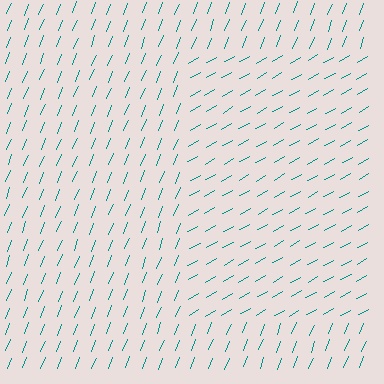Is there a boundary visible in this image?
Yes, there is a texture boundary formed by a change in line orientation.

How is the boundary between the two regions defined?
The boundary is defined purely by a change in line orientation (approximately 39 degrees difference). All lines are the same color and thickness.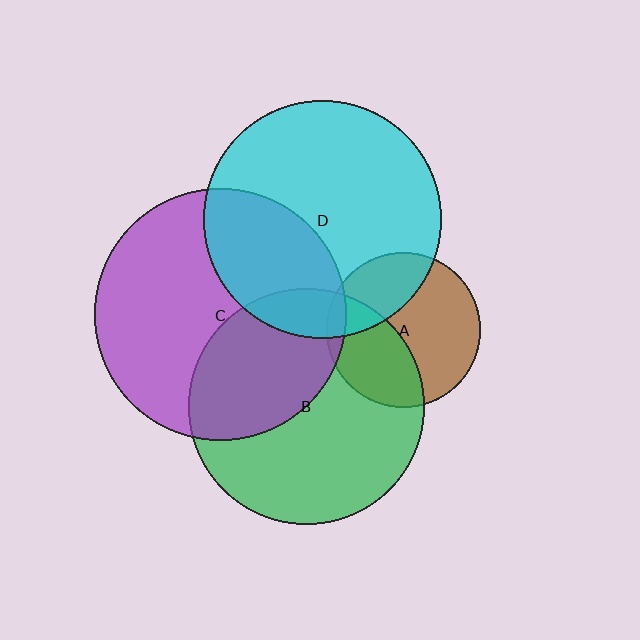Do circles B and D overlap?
Yes.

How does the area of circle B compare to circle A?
Approximately 2.3 times.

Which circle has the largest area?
Circle C (purple).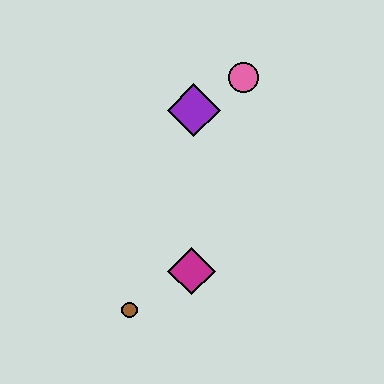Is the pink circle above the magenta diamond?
Yes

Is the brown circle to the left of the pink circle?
Yes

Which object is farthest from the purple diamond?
The brown circle is farthest from the purple diamond.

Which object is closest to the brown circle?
The magenta diamond is closest to the brown circle.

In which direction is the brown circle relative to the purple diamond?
The brown circle is below the purple diamond.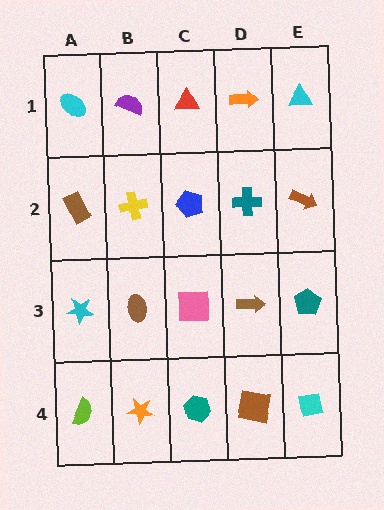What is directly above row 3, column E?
A brown arrow.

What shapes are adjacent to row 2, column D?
An orange arrow (row 1, column D), a brown arrow (row 3, column D), a blue pentagon (row 2, column C), a brown arrow (row 2, column E).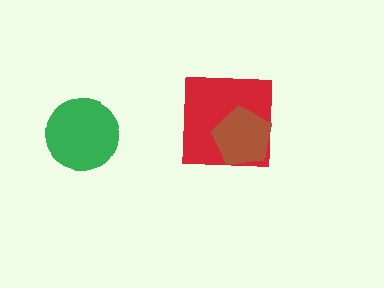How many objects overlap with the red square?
1 object overlaps with the red square.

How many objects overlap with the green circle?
0 objects overlap with the green circle.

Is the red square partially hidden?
Yes, it is partially covered by another shape.